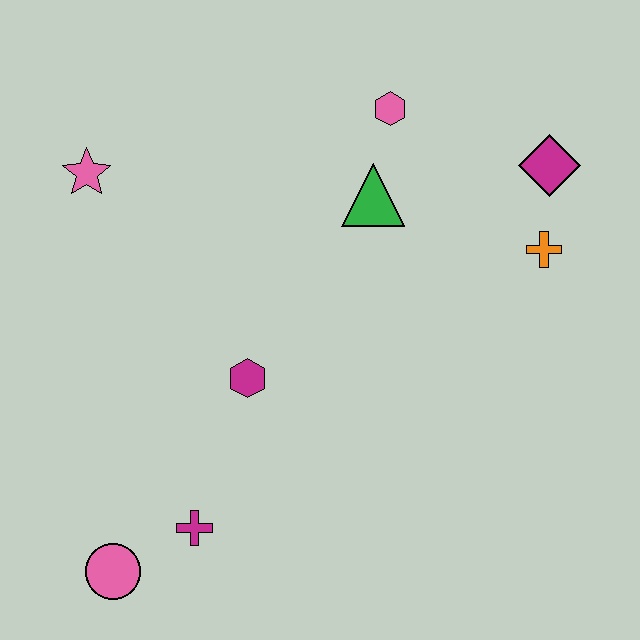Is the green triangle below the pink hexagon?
Yes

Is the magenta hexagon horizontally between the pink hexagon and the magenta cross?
Yes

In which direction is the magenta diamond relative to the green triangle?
The magenta diamond is to the right of the green triangle.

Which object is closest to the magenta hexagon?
The magenta cross is closest to the magenta hexagon.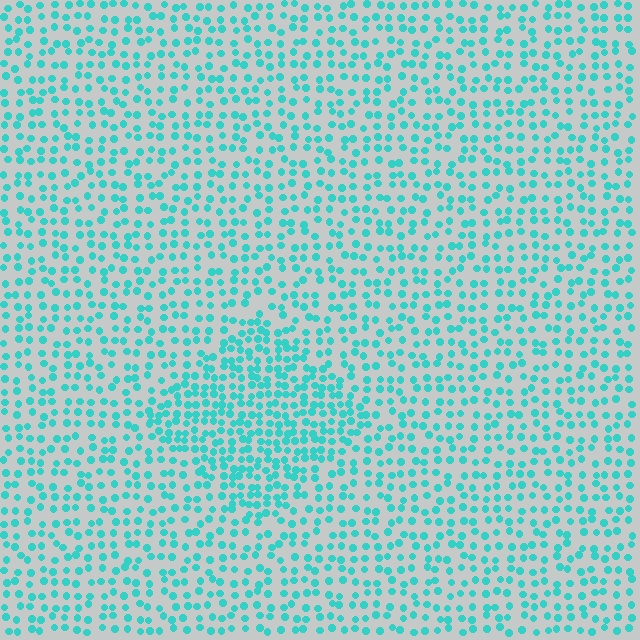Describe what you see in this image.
The image contains small cyan elements arranged at two different densities. A diamond-shaped region is visible where the elements are more densely packed than the surrounding area.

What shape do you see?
I see a diamond.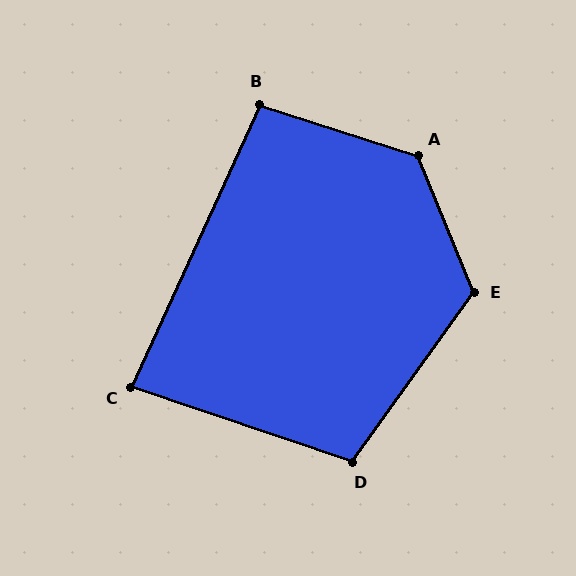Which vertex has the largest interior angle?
A, at approximately 130 degrees.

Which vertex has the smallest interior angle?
C, at approximately 84 degrees.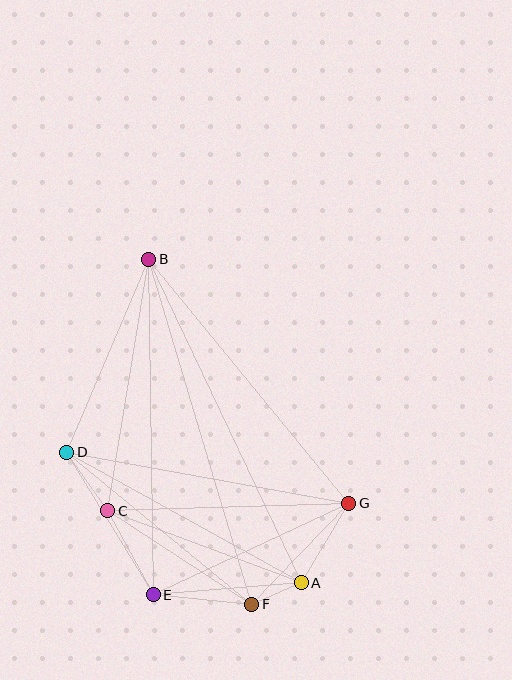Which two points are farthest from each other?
Points B and F are farthest from each other.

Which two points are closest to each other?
Points A and F are closest to each other.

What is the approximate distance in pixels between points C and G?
The distance between C and G is approximately 241 pixels.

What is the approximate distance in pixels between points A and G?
The distance between A and G is approximately 93 pixels.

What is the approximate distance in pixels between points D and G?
The distance between D and G is approximately 286 pixels.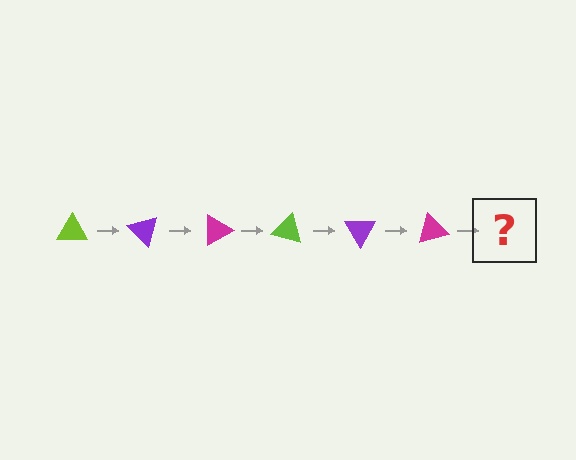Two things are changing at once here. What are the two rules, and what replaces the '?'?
The two rules are that it rotates 45 degrees each step and the color cycles through lime, purple, and magenta. The '?' should be a lime triangle, rotated 270 degrees from the start.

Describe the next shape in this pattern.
It should be a lime triangle, rotated 270 degrees from the start.